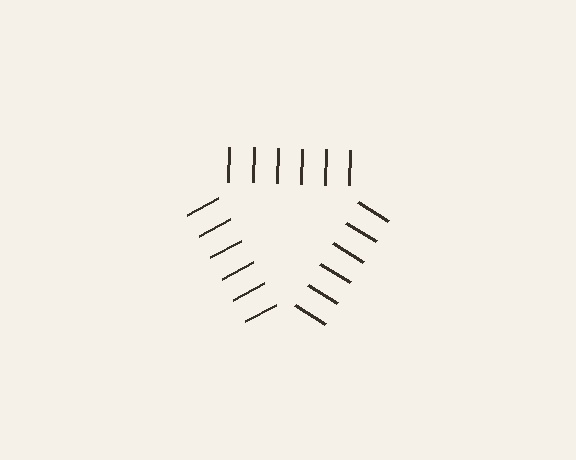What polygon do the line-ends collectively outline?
An illusory triangle — the line segments terminate on its edges but no continuous stroke is drawn.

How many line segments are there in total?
18 — 6 along each of the 3 edges.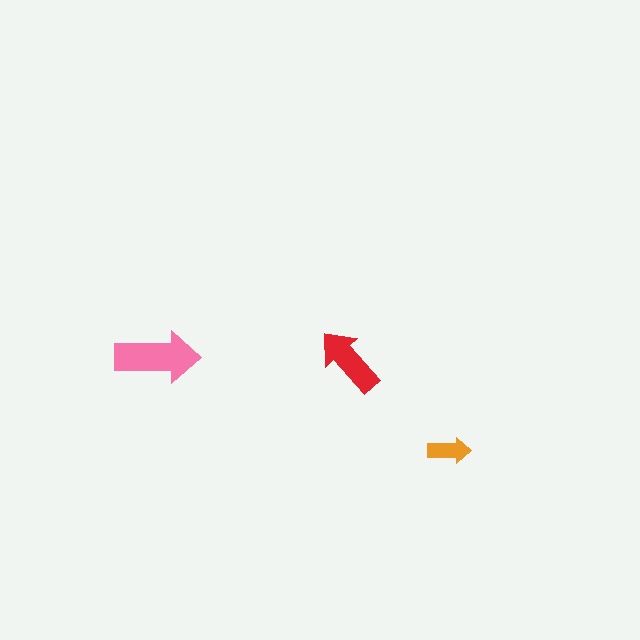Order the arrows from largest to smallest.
the pink one, the red one, the orange one.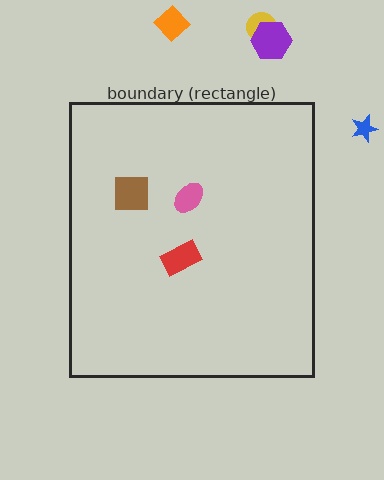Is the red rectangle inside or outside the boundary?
Inside.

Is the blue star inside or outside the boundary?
Outside.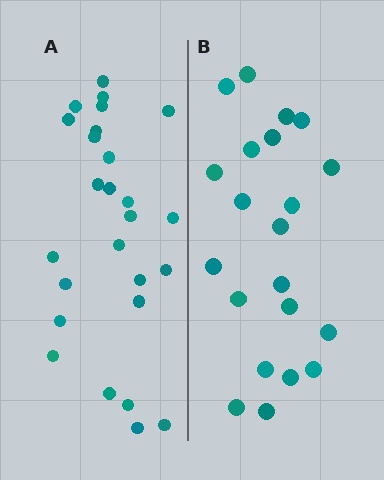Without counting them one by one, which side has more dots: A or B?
Region A (the left region) has more dots.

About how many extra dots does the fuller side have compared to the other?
Region A has about 5 more dots than region B.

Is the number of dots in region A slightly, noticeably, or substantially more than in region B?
Region A has only slightly more — the two regions are fairly close. The ratio is roughly 1.2 to 1.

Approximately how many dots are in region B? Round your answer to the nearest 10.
About 20 dots. (The exact count is 21, which rounds to 20.)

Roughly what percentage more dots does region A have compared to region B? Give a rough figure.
About 25% more.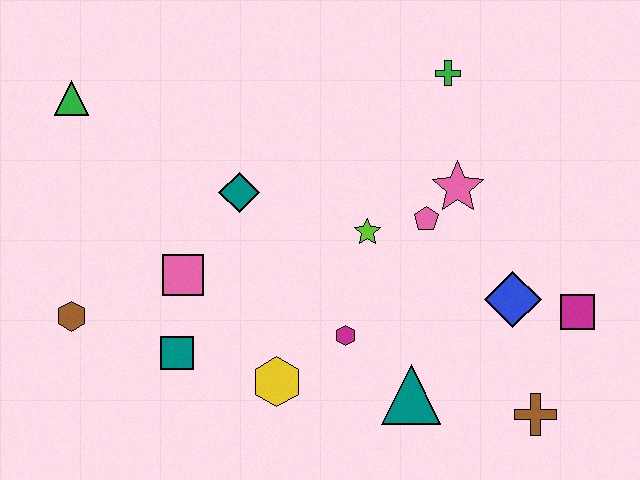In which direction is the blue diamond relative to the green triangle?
The blue diamond is to the right of the green triangle.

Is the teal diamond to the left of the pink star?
Yes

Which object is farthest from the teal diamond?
The brown cross is farthest from the teal diamond.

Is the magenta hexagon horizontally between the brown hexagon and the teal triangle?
Yes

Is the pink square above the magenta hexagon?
Yes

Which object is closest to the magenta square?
The blue diamond is closest to the magenta square.